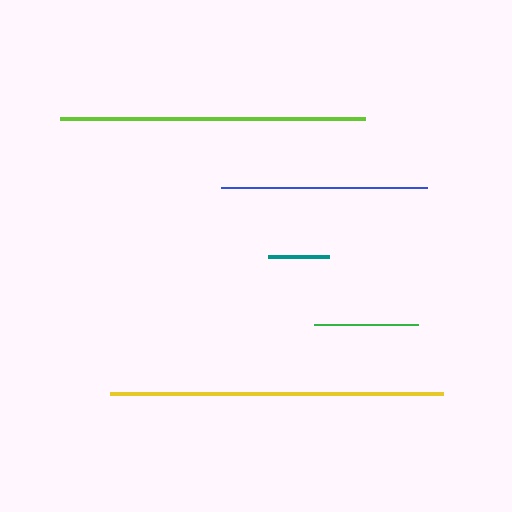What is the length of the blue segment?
The blue segment is approximately 206 pixels long.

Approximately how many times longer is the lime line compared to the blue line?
The lime line is approximately 1.5 times the length of the blue line.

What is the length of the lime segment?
The lime segment is approximately 305 pixels long.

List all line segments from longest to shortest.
From longest to shortest: yellow, lime, blue, green, teal.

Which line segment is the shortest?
The teal line is the shortest at approximately 61 pixels.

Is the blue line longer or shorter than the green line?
The blue line is longer than the green line.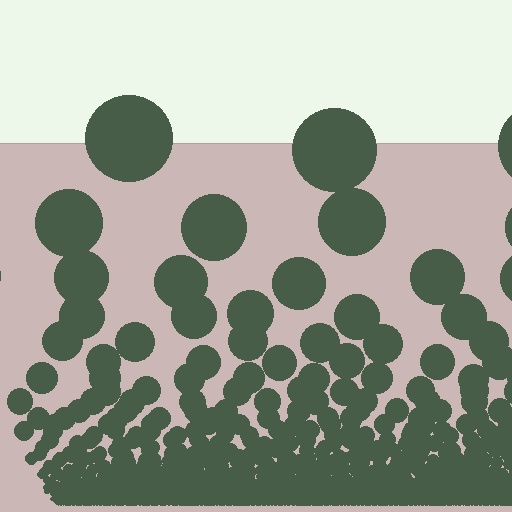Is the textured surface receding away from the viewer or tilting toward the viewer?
The surface appears to tilt toward the viewer. Texture elements get larger and sparser toward the top.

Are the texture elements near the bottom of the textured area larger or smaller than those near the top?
Smaller. The gradient is inverted — elements near the bottom are smaller and denser.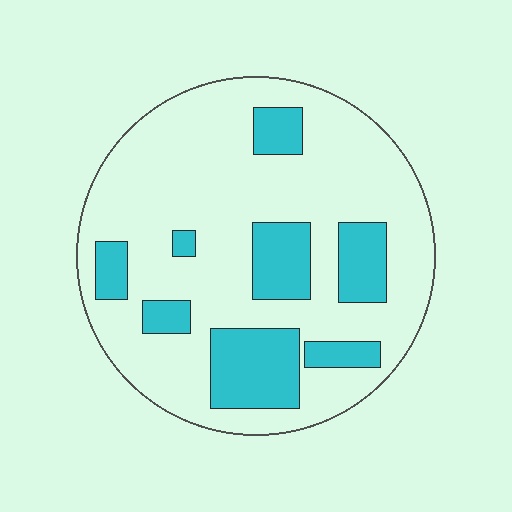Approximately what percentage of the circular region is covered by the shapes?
Approximately 25%.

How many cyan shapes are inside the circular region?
8.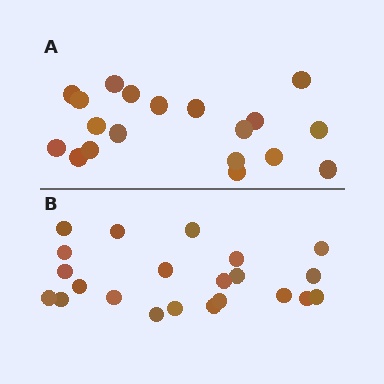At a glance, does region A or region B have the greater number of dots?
Region B (the bottom region) has more dots.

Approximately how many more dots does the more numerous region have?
Region B has just a few more — roughly 2 or 3 more dots than region A.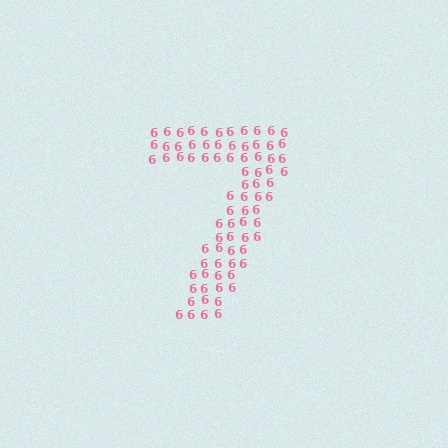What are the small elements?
The small elements are digit 6's.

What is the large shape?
The large shape is the digit 7.